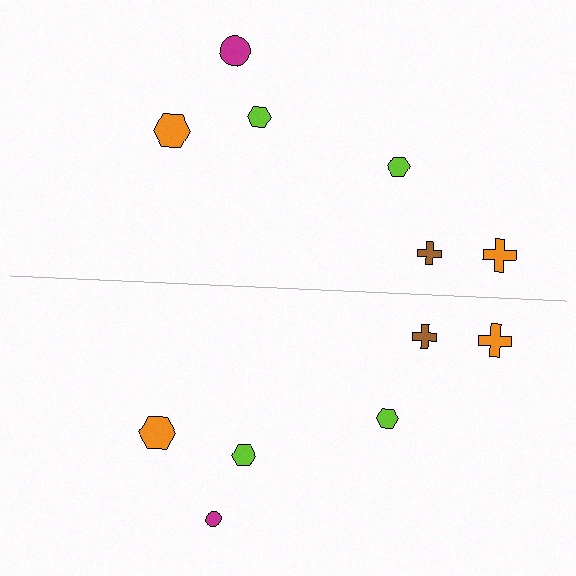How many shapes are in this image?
There are 12 shapes in this image.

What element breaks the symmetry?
The magenta circle on the bottom side has a different size than its mirror counterpart.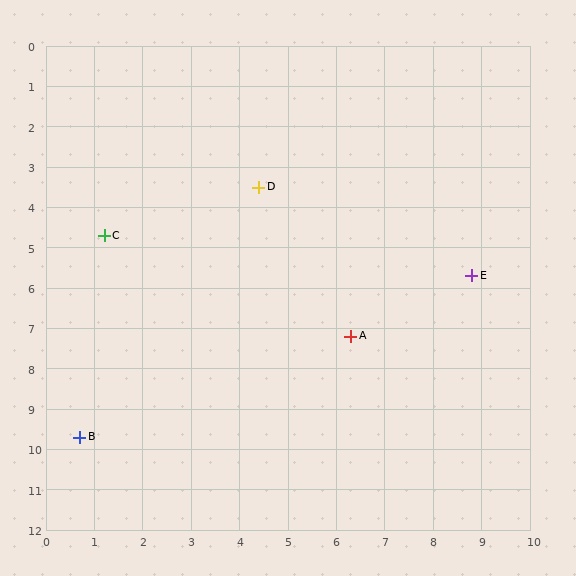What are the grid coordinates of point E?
Point E is at approximately (8.8, 5.7).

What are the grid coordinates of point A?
Point A is at approximately (6.3, 7.2).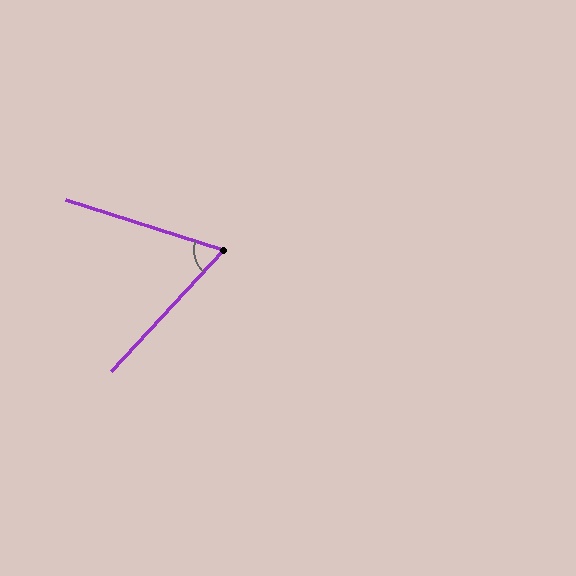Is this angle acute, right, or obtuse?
It is acute.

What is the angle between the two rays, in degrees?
Approximately 65 degrees.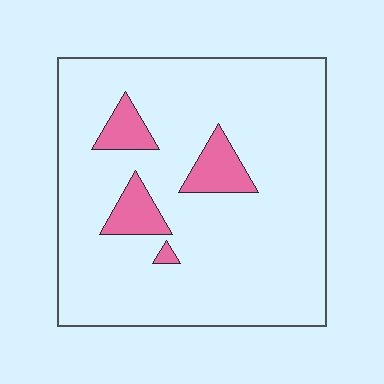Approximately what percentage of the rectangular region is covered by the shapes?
Approximately 10%.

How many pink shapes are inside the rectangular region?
4.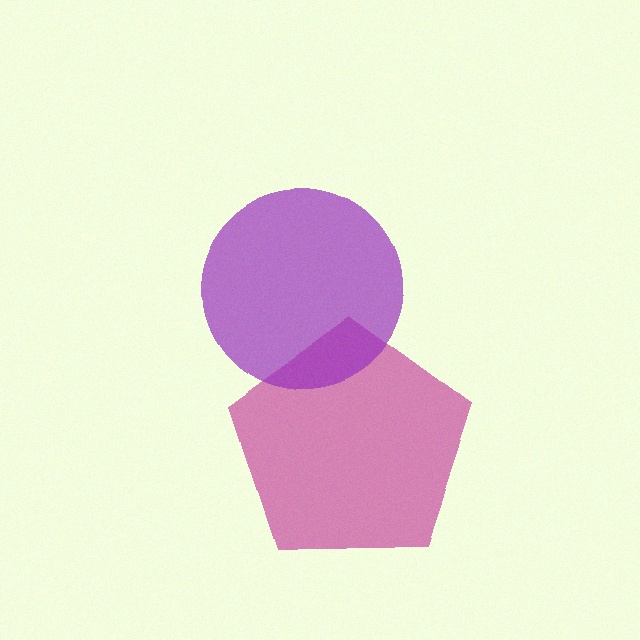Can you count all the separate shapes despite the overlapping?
Yes, there are 2 separate shapes.